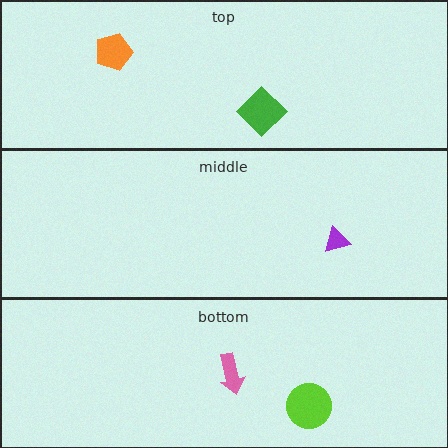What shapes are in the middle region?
The purple triangle.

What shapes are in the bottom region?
The pink arrow, the lime circle.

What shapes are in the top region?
The orange pentagon, the green diamond.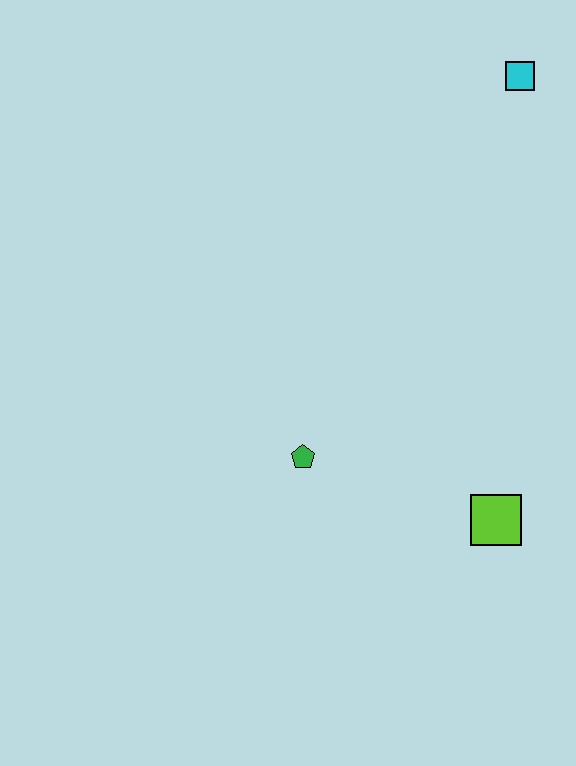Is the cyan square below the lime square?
No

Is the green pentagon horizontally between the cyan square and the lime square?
No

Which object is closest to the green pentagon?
The lime square is closest to the green pentagon.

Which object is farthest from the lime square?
The cyan square is farthest from the lime square.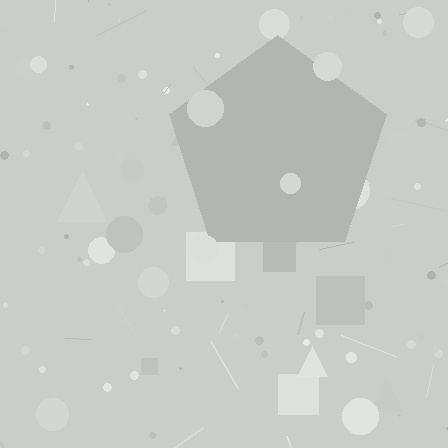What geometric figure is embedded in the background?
A pentagon is embedded in the background.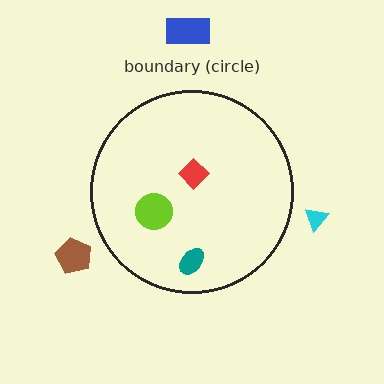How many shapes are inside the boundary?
3 inside, 3 outside.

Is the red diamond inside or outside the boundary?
Inside.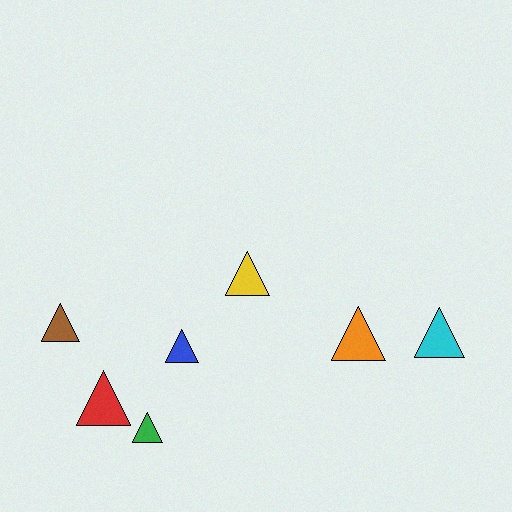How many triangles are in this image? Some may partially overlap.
There are 7 triangles.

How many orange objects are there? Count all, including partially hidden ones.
There is 1 orange object.